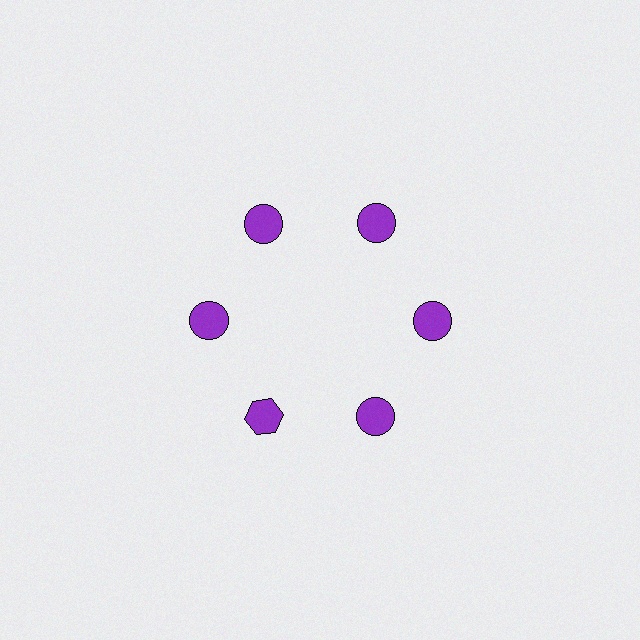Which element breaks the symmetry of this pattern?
The purple hexagon at roughly the 7 o'clock position breaks the symmetry. All other shapes are purple circles.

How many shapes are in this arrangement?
There are 6 shapes arranged in a ring pattern.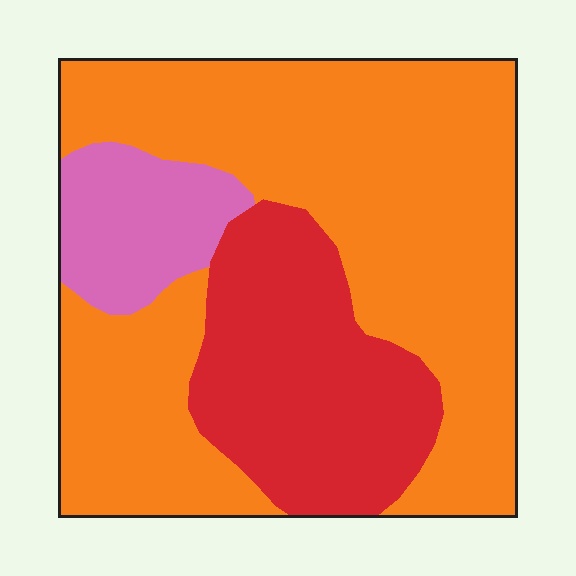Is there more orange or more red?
Orange.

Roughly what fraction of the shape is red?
Red takes up about one quarter (1/4) of the shape.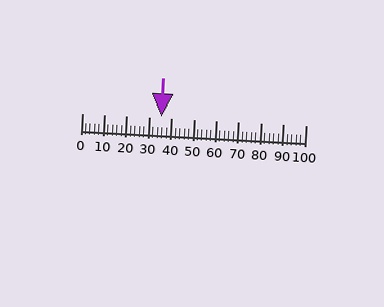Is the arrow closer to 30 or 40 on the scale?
The arrow is closer to 40.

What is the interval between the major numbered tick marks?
The major tick marks are spaced 10 units apart.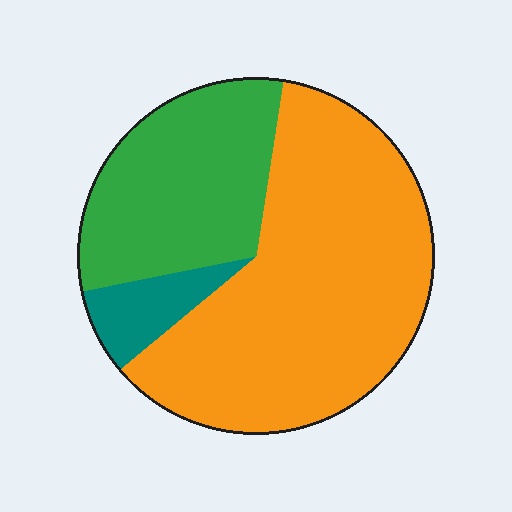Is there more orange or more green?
Orange.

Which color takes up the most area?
Orange, at roughly 60%.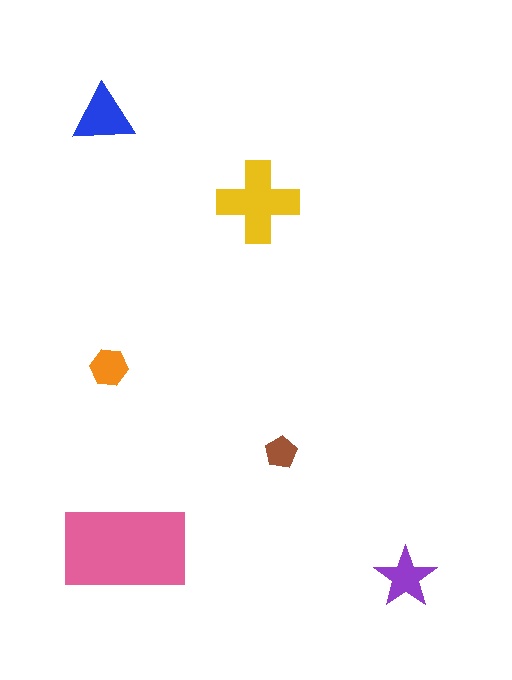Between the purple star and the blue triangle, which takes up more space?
The blue triangle.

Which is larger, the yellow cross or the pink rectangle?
The pink rectangle.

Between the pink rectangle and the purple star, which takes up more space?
The pink rectangle.